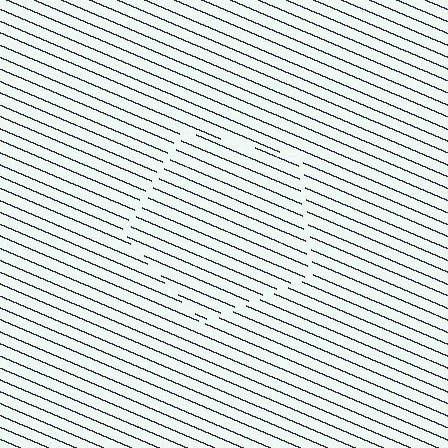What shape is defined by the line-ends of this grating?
An illusory pentagon. The interior of the shape contains the same grating, shifted by half a period — the contour is defined by the phase discontinuity where line-ends from the inner and outer gratings abut.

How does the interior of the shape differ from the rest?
The interior of the shape contains the same grating, shifted by half a period — the contour is defined by the phase discontinuity where line-ends from the inner and outer gratings abut.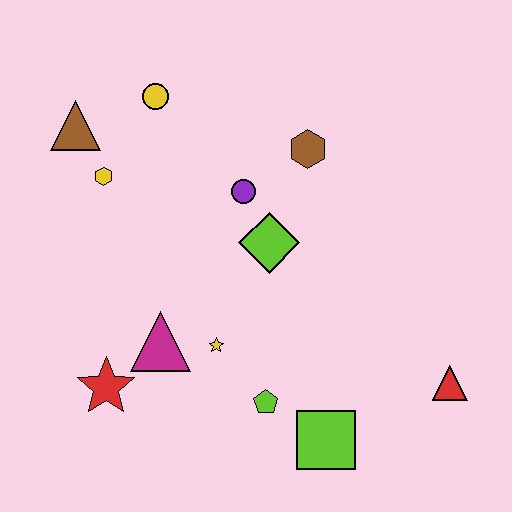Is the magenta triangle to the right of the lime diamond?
No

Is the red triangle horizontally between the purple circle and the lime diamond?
No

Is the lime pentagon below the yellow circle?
Yes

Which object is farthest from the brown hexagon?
The red star is farthest from the brown hexagon.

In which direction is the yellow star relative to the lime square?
The yellow star is to the left of the lime square.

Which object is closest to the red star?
The magenta triangle is closest to the red star.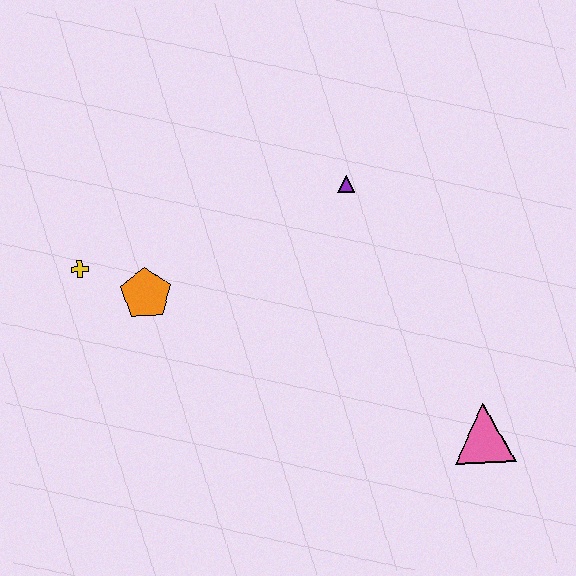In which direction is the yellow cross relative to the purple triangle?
The yellow cross is to the left of the purple triangle.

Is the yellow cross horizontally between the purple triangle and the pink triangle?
No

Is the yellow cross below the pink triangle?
No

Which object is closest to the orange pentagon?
The yellow cross is closest to the orange pentagon.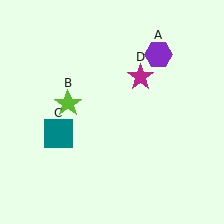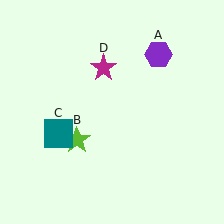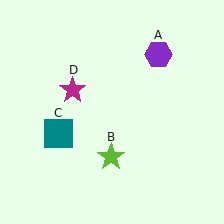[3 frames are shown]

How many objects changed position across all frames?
2 objects changed position: lime star (object B), magenta star (object D).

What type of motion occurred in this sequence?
The lime star (object B), magenta star (object D) rotated counterclockwise around the center of the scene.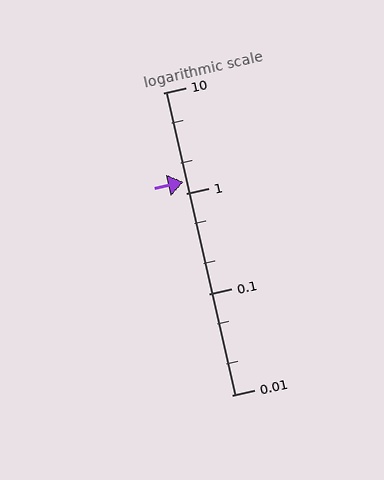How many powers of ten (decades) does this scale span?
The scale spans 3 decades, from 0.01 to 10.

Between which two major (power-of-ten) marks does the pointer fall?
The pointer is between 1 and 10.